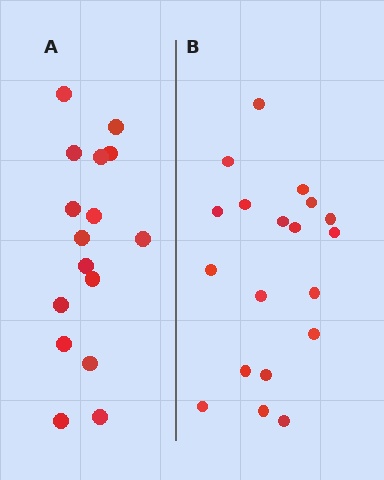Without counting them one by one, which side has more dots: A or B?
Region B (the right region) has more dots.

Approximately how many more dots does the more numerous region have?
Region B has just a few more — roughly 2 or 3 more dots than region A.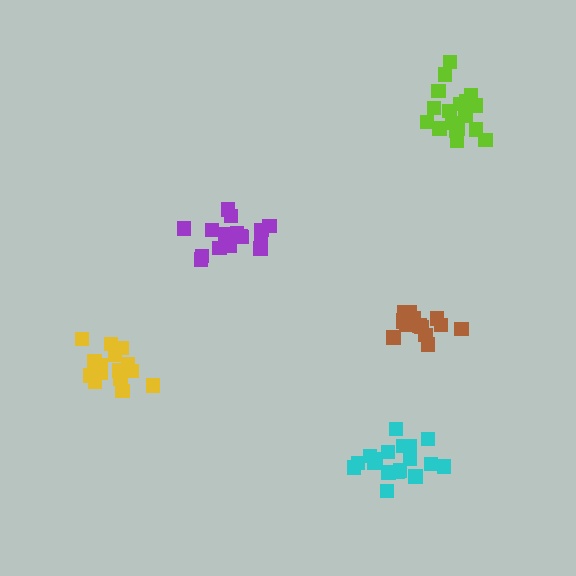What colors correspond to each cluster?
The clusters are colored: lime, purple, cyan, brown, yellow.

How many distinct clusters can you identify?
There are 5 distinct clusters.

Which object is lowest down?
The cyan cluster is bottommost.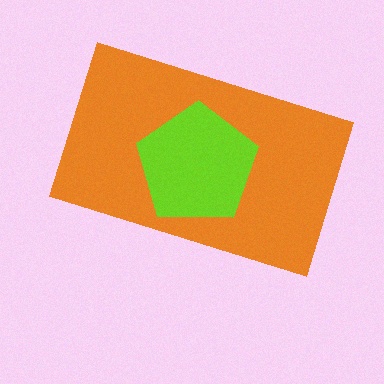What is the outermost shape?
The orange rectangle.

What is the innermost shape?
The lime pentagon.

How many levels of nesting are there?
2.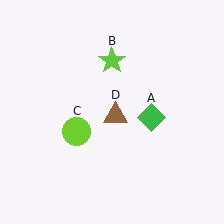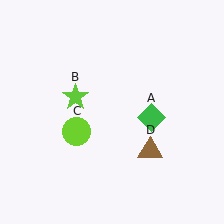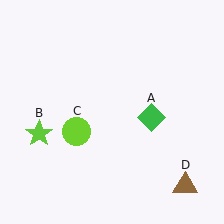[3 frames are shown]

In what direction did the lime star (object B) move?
The lime star (object B) moved down and to the left.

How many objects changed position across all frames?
2 objects changed position: lime star (object B), brown triangle (object D).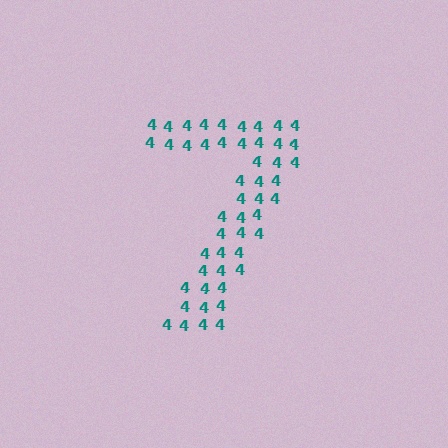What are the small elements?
The small elements are digit 4's.